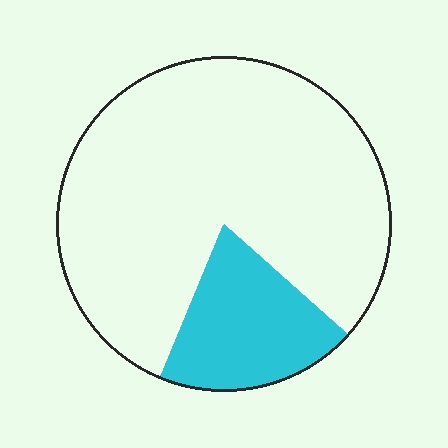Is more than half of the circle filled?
No.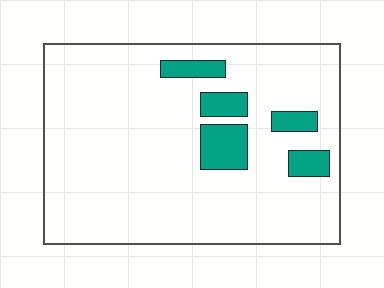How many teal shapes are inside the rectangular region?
5.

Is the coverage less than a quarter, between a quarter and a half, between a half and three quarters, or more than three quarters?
Less than a quarter.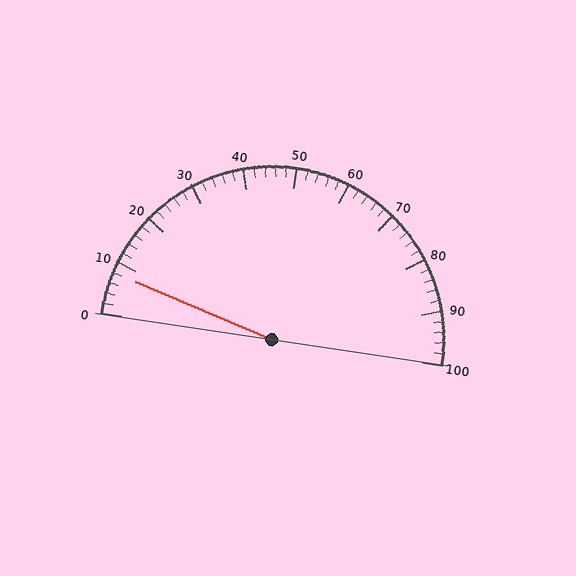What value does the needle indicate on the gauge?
The needle indicates approximately 8.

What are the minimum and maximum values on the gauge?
The gauge ranges from 0 to 100.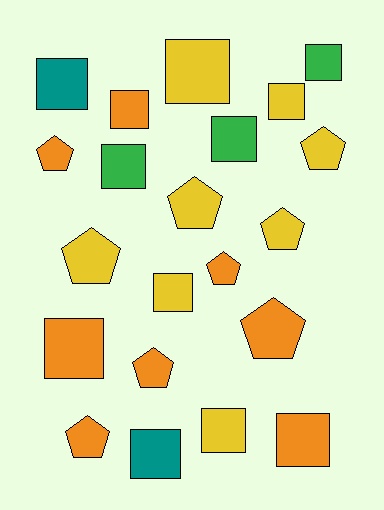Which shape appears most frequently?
Square, with 12 objects.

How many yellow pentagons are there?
There are 4 yellow pentagons.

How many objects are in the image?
There are 21 objects.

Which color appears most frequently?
Orange, with 8 objects.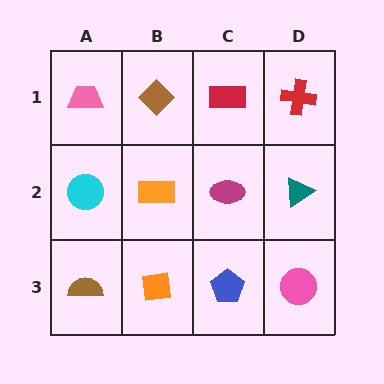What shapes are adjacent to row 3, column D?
A teal triangle (row 2, column D), a blue pentagon (row 3, column C).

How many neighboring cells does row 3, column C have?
3.